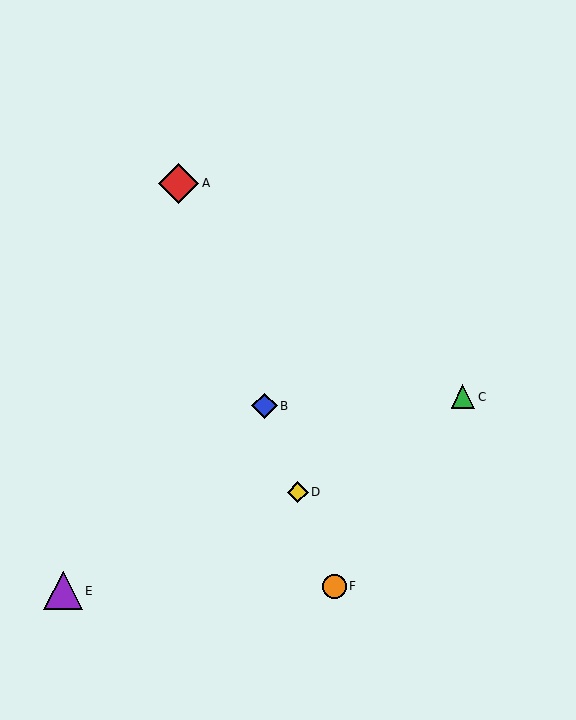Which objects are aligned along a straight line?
Objects A, B, D, F are aligned along a straight line.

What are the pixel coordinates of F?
Object F is at (334, 586).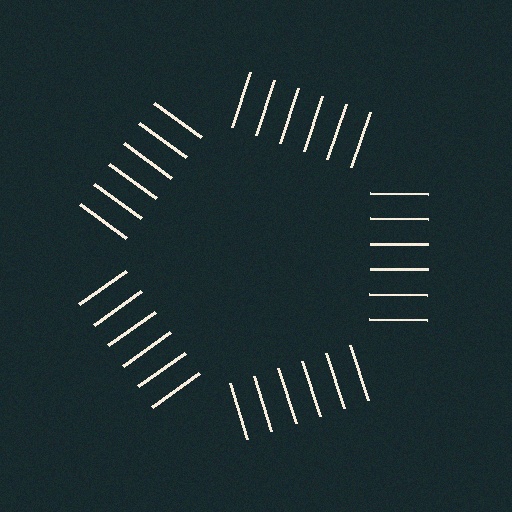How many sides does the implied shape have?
5 sides — the line-ends trace a pentagon.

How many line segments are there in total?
30 — 6 along each of the 5 edges.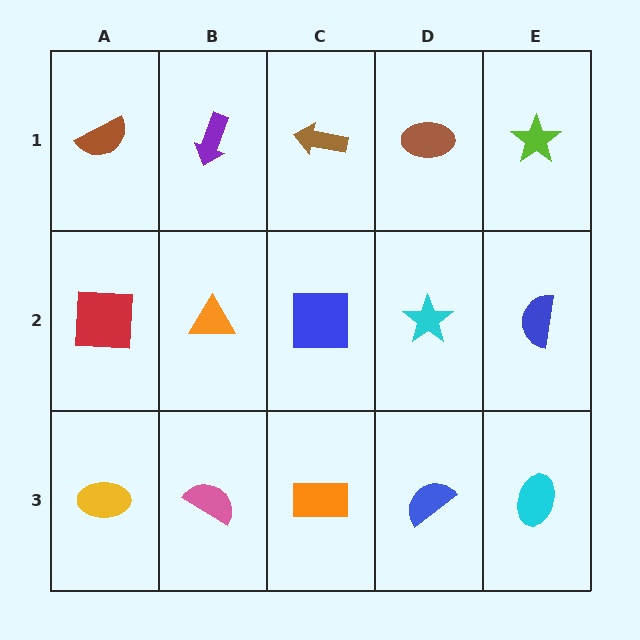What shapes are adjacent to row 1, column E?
A blue semicircle (row 2, column E), a brown ellipse (row 1, column D).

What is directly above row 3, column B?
An orange triangle.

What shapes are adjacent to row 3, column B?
An orange triangle (row 2, column B), a yellow ellipse (row 3, column A), an orange rectangle (row 3, column C).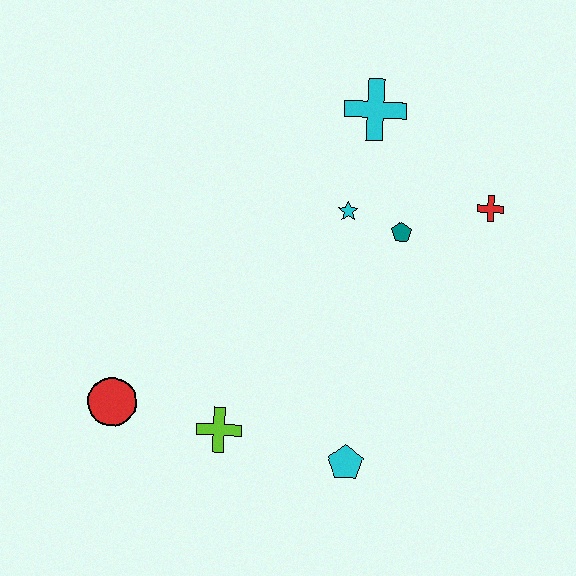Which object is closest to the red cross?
The teal pentagon is closest to the red cross.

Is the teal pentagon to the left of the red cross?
Yes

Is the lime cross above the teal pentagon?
No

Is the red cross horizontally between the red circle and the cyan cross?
No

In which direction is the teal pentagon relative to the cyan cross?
The teal pentagon is below the cyan cross.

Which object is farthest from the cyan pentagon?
The cyan cross is farthest from the cyan pentagon.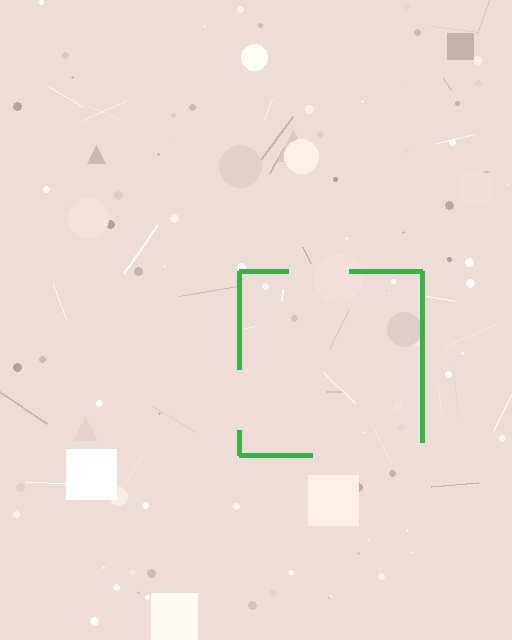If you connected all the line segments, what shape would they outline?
They would outline a square.